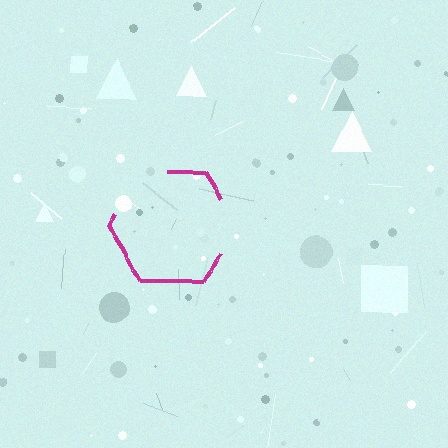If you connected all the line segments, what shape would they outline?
They would outline a hexagon.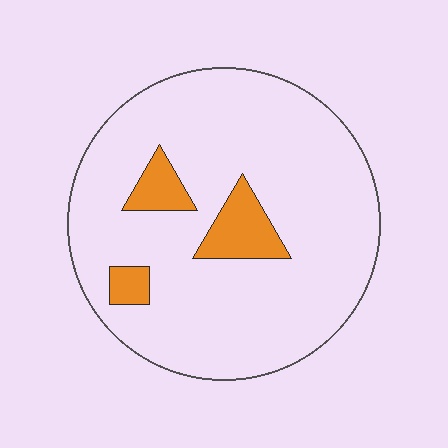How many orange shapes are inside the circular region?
3.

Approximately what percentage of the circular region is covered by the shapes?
Approximately 10%.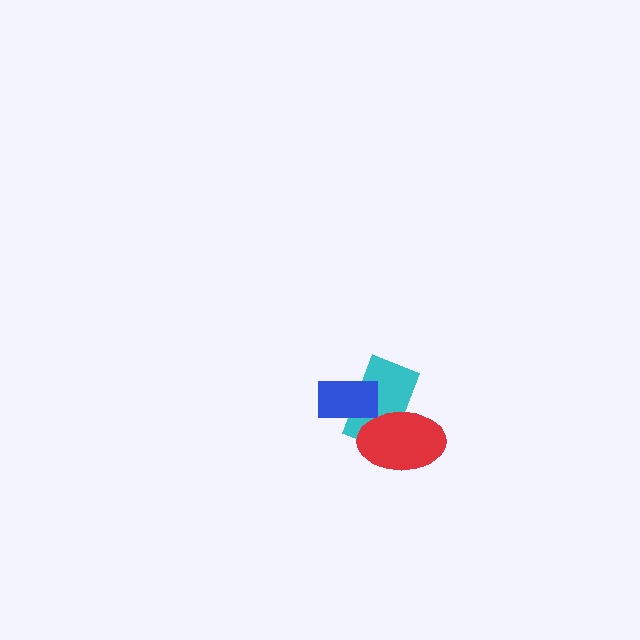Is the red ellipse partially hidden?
No, no other shape covers it.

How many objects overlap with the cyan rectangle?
2 objects overlap with the cyan rectangle.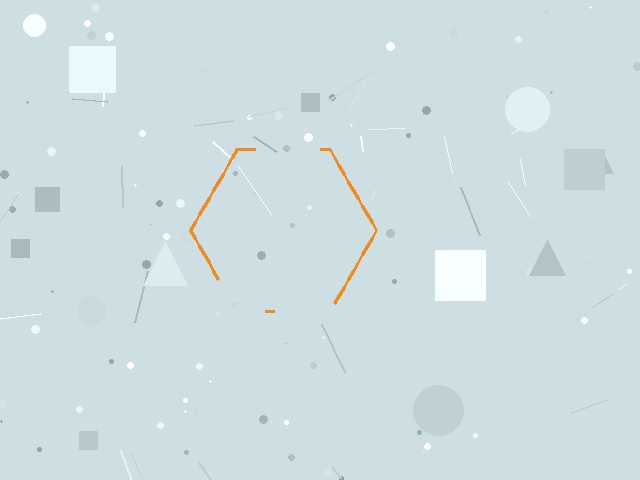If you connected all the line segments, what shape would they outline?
They would outline a hexagon.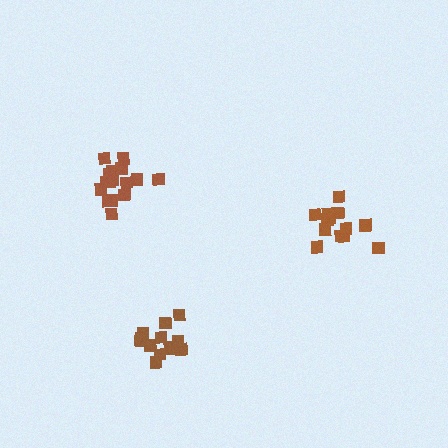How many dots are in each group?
Group 1: 16 dots, Group 2: 13 dots, Group 3: 13 dots (42 total).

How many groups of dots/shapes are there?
There are 3 groups.